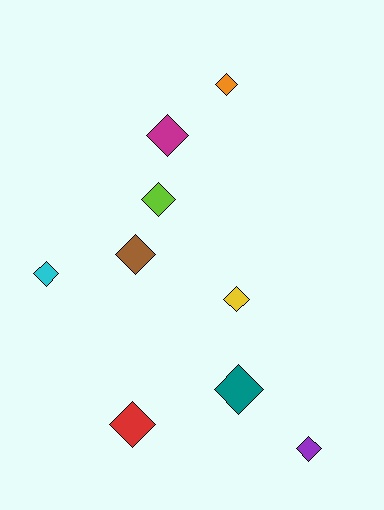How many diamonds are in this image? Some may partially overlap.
There are 9 diamonds.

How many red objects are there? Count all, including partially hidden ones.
There is 1 red object.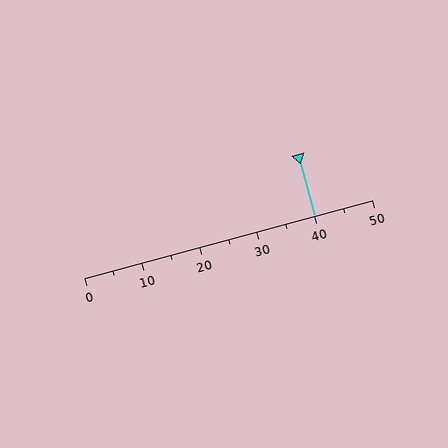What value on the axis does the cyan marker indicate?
The marker indicates approximately 40.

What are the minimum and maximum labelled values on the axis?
The axis runs from 0 to 50.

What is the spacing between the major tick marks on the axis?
The major ticks are spaced 10 apart.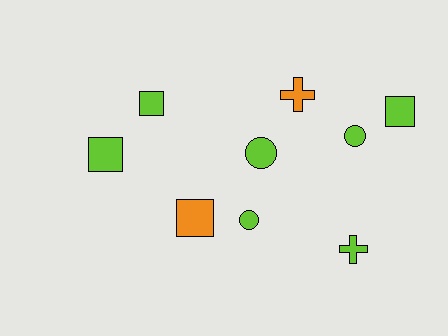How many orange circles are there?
There are no orange circles.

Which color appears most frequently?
Lime, with 7 objects.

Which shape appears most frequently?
Square, with 4 objects.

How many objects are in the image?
There are 9 objects.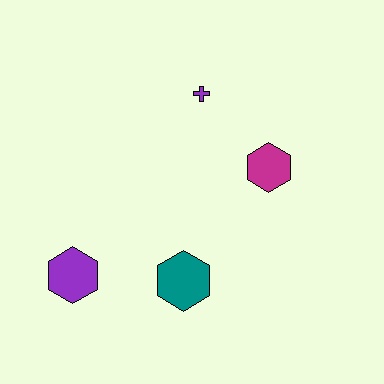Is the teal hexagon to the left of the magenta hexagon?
Yes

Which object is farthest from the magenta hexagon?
The purple hexagon is farthest from the magenta hexagon.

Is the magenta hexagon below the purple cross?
Yes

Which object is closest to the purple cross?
The magenta hexagon is closest to the purple cross.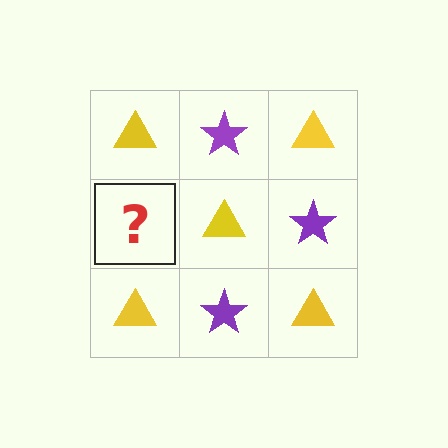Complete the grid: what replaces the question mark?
The question mark should be replaced with a purple star.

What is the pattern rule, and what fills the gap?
The rule is that it alternates yellow triangle and purple star in a checkerboard pattern. The gap should be filled with a purple star.